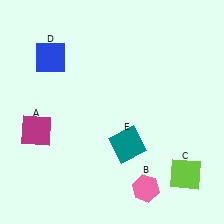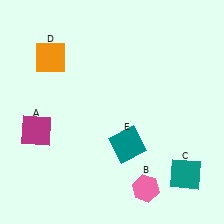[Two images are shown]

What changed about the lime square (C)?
In Image 1, C is lime. In Image 2, it changed to teal.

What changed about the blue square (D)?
In Image 1, D is blue. In Image 2, it changed to orange.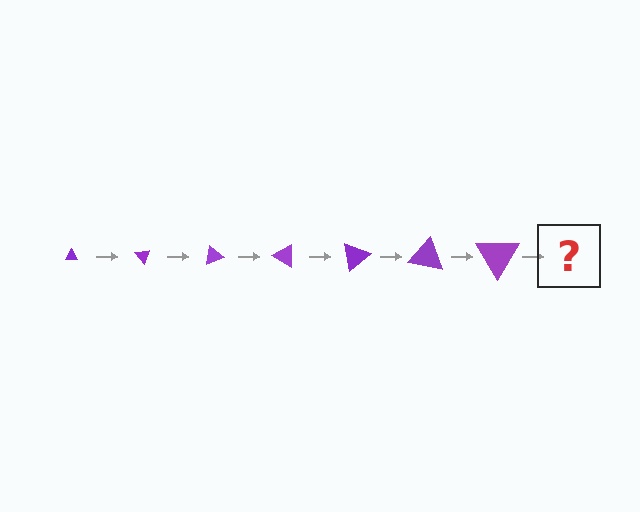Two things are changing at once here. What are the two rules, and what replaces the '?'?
The two rules are that the triangle grows larger each step and it rotates 50 degrees each step. The '?' should be a triangle, larger than the previous one and rotated 350 degrees from the start.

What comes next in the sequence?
The next element should be a triangle, larger than the previous one and rotated 350 degrees from the start.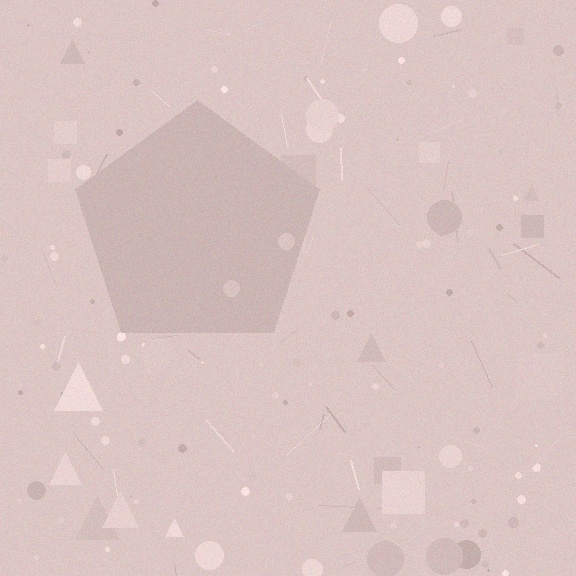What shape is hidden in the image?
A pentagon is hidden in the image.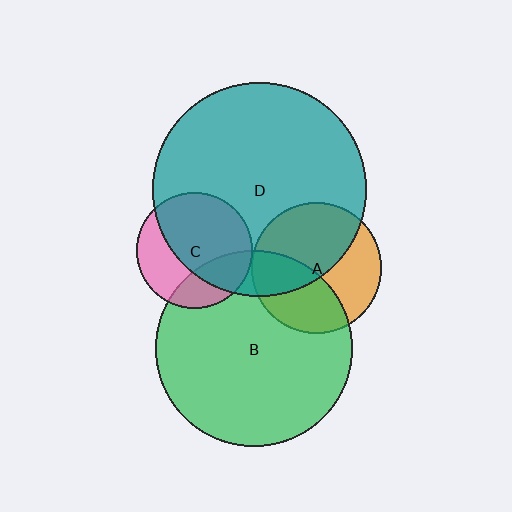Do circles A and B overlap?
Yes.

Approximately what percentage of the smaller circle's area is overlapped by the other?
Approximately 40%.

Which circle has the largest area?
Circle D (teal).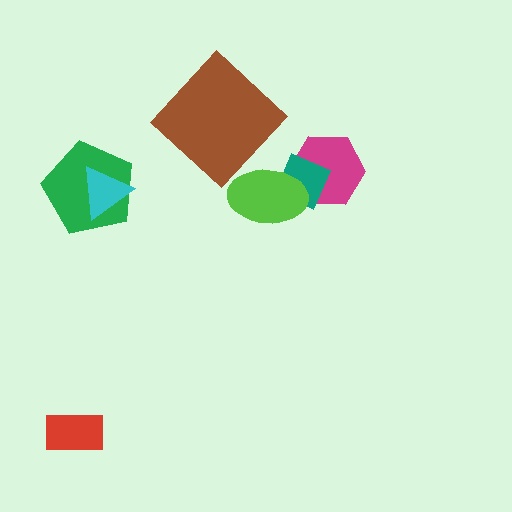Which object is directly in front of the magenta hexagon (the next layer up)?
The teal diamond is directly in front of the magenta hexagon.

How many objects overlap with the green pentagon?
1 object overlaps with the green pentagon.